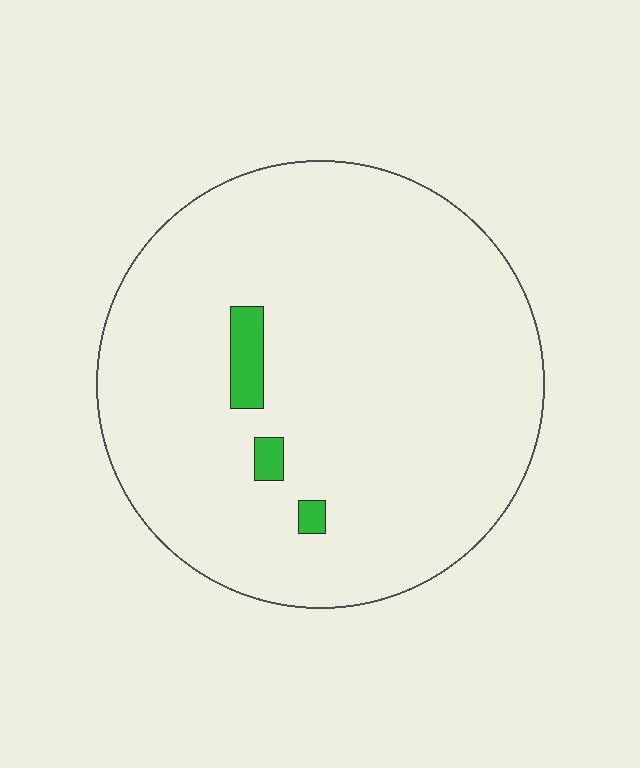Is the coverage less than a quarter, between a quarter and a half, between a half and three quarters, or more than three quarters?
Less than a quarter.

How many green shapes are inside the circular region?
3.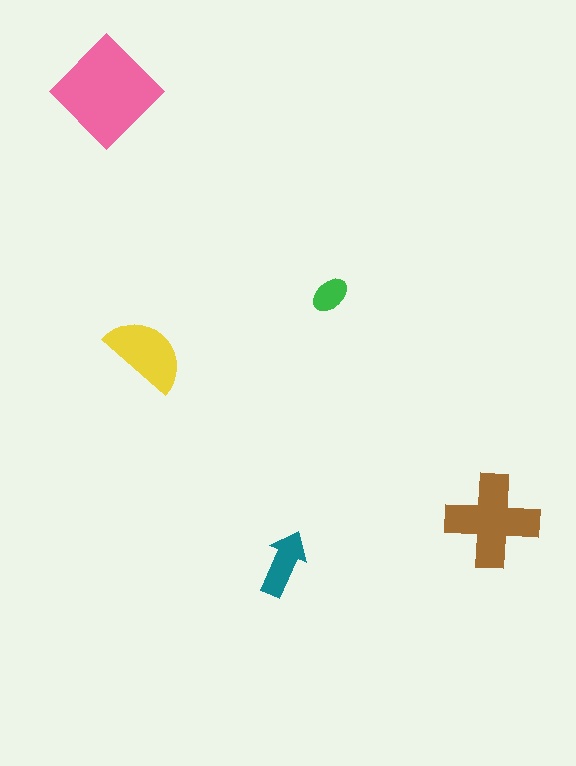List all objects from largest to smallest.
The pink diamond, the brown cross, the yellow semicircle, the teal arrow, the green ellipse.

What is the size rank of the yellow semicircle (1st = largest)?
3rd.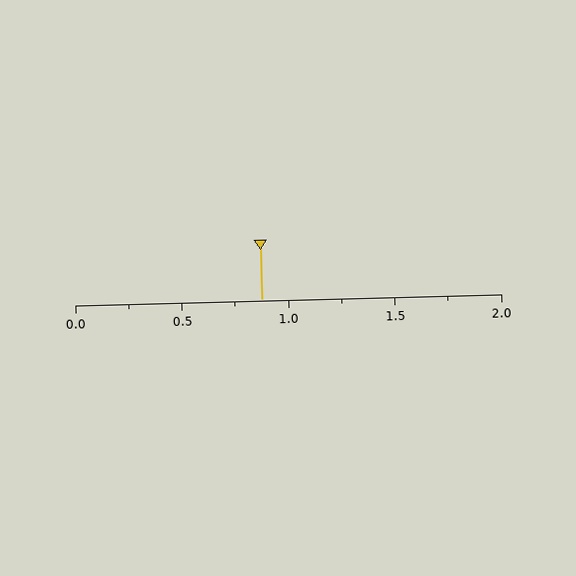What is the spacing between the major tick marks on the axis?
The major ticks are spaced 0.5 apart.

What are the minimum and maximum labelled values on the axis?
The axis runs from 0.0 to 2.0.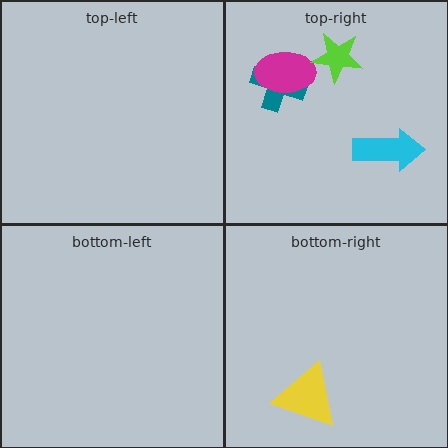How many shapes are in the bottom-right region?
1.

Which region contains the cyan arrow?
The top-right region.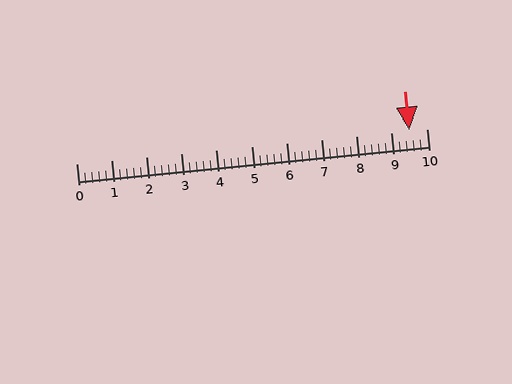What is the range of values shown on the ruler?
The ruler shows values from 0 to 10.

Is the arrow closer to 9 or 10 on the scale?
The arrow is closer to 10.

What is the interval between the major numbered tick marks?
The major tick marks are spaced 1 units apart.